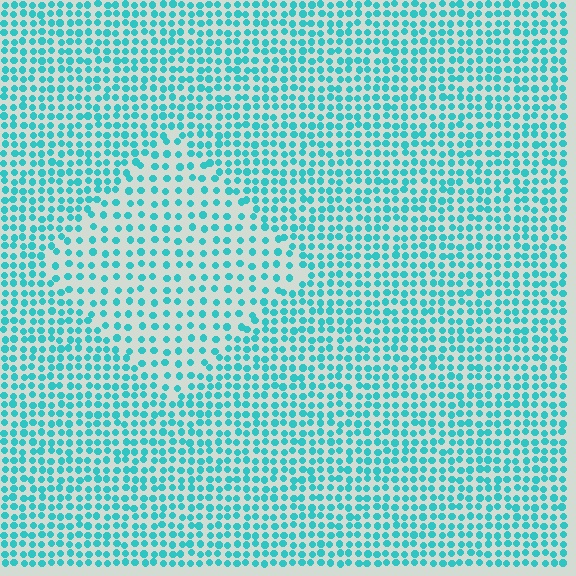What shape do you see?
I see a diamond.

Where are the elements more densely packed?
The elements are more densely packed outside the diamond boundary.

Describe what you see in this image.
The image contains small cyan elements arranged at two different densities. A diamond-shaped region is visible where the elements are less densely packed than the surrounding area.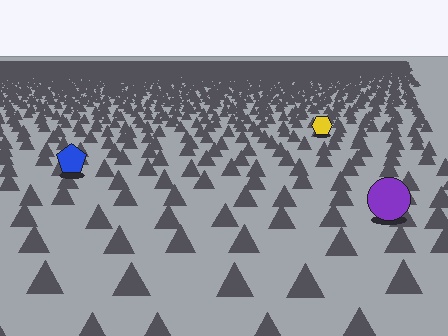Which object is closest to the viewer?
The purple circle is closest. The texture marks near it are larger and more spread out.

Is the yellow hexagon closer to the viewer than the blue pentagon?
No. The blue pentagon is closer — you can tell from the texture gradient: the ground texture is coarser near it.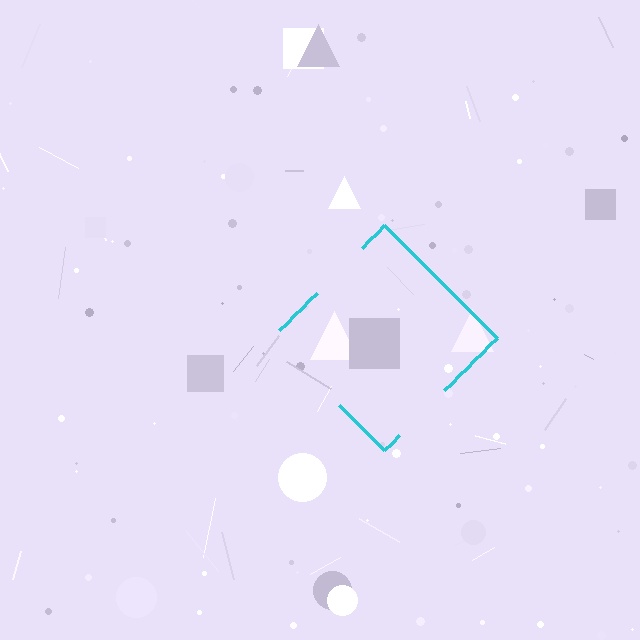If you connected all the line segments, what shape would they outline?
They would outline a diamond.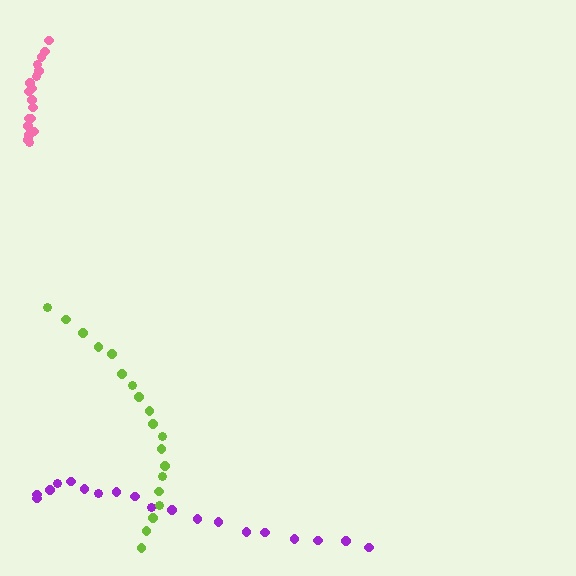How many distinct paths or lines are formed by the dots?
There are 3 distinct paths.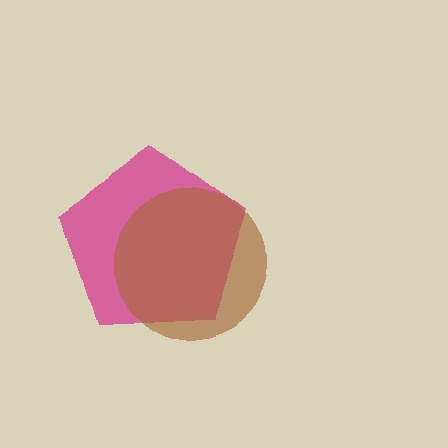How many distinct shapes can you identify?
There are 2 distinct shapes: a magenta pentagon, a brown circle.